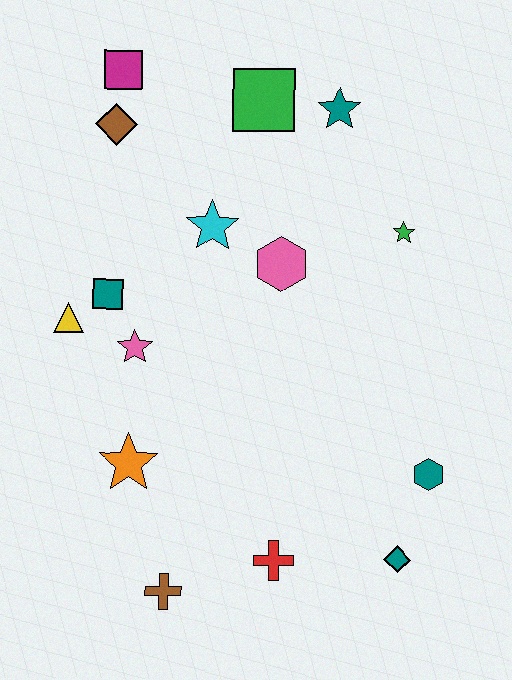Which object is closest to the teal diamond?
The teal hexagon is closest to the teal diamond.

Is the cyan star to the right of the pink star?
Yes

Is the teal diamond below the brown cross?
No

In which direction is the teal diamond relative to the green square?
The teal diamond is below the green square.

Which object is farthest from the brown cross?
The magenta square is farthest from the brown cross.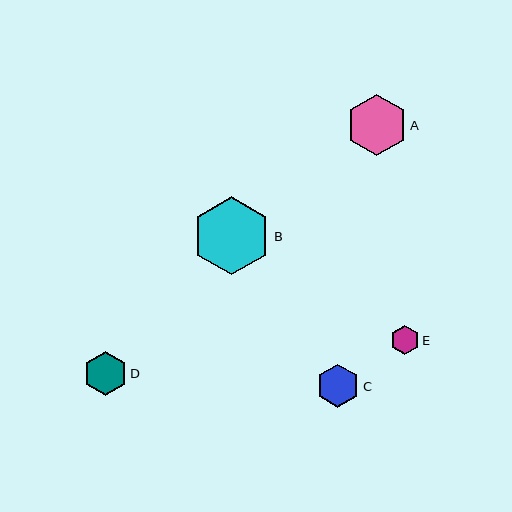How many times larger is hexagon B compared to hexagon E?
Hexagon B is approximately 2.7 times the size of hexagon E.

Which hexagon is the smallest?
Hexagon E is the smallest with a size of approximately 29 pixels.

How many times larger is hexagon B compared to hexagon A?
Hexagon B is approximately 1.3 times the size of hexagon A.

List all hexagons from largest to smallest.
From largest to smallest: B, A, D, C, E.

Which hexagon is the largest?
Hexagon B is the largest with a size of approximately 78 pixels.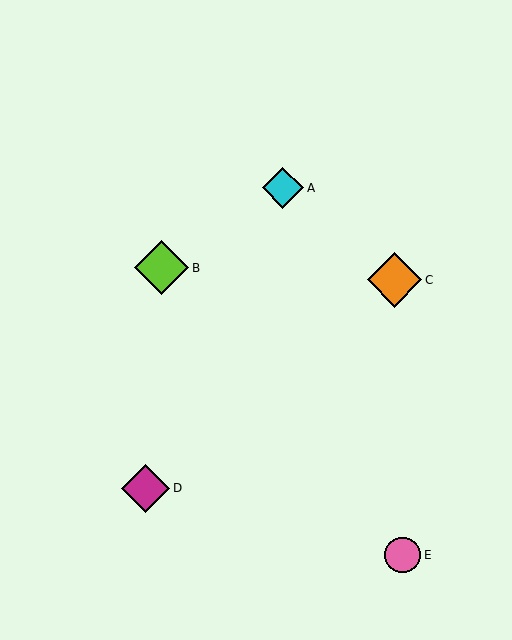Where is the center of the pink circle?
The center of the pink circle is at (403, 555).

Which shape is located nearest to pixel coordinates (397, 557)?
The pink circle (labeled E) at (403, 555) is nearest to that location.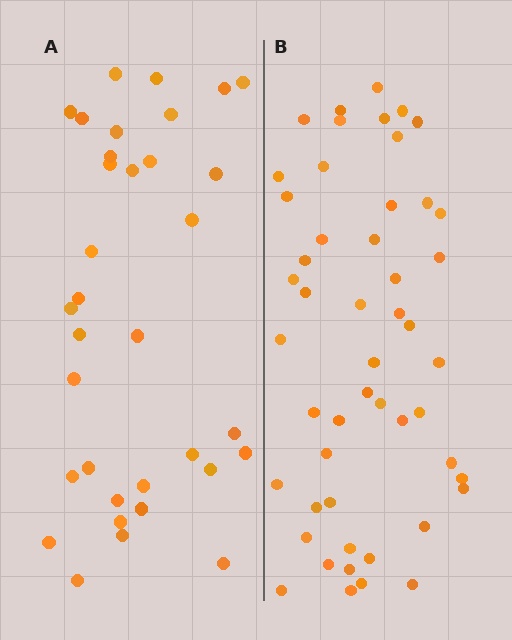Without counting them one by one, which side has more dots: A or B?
Region B (the right region) has more dots.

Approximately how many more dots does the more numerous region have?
Region B has approximately 15 more dots than region A.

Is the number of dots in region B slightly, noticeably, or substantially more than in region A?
Region B has substantially more. The ratio is roughly 1.5 to 1.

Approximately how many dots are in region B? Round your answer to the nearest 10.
About 50 dots.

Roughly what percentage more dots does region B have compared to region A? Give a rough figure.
About 45% more.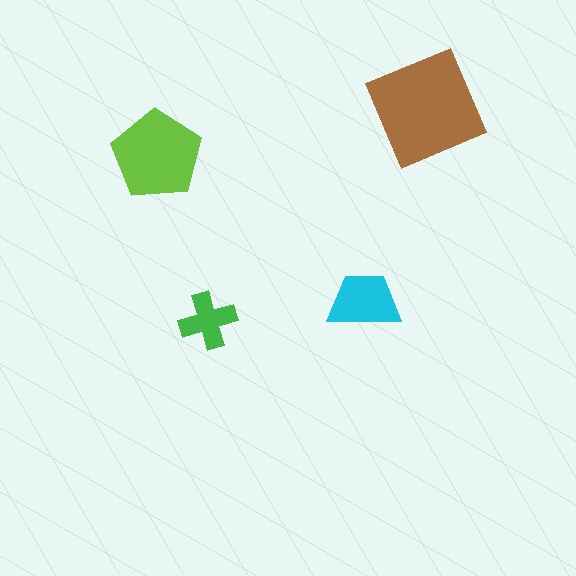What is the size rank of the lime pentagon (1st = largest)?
2nd.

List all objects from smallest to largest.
The green cross, the cyan trapezoid, the lime pentagon, the brown diamond.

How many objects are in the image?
There are 4 objects in the image.